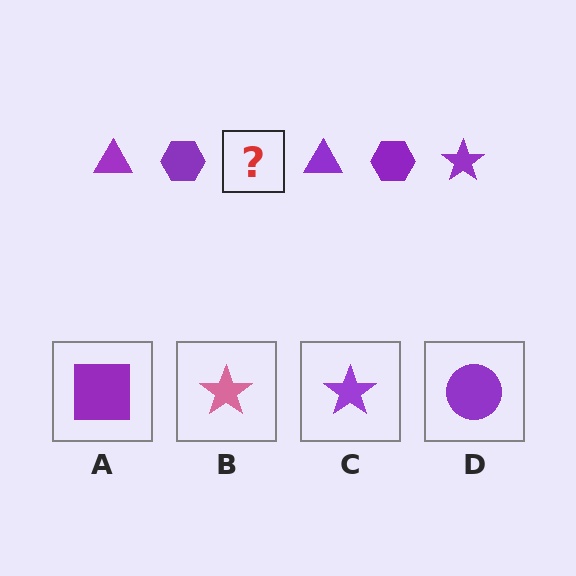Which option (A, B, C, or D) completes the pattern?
C.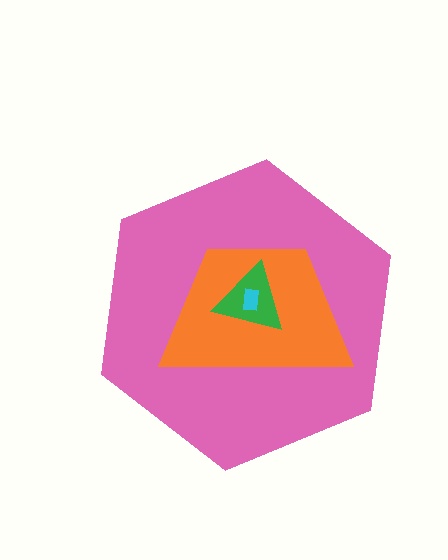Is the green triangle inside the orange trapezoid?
Yes.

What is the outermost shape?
The pink hexagon.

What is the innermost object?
The cyan rectangle.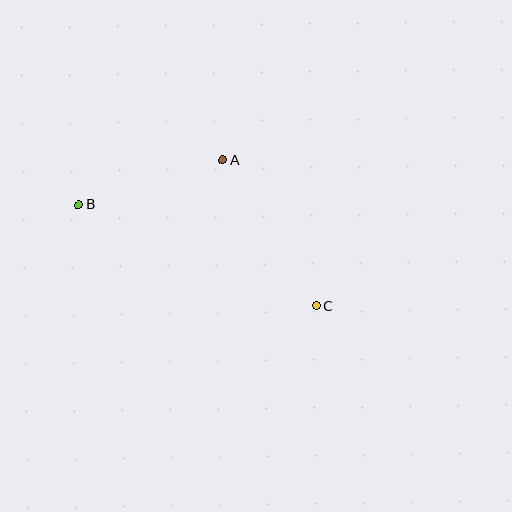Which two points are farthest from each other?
Points B and C are farthest from each other.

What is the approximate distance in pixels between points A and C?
The distance between A and C is approximately 174 pixels.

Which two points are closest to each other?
Points A and B are closest to each other.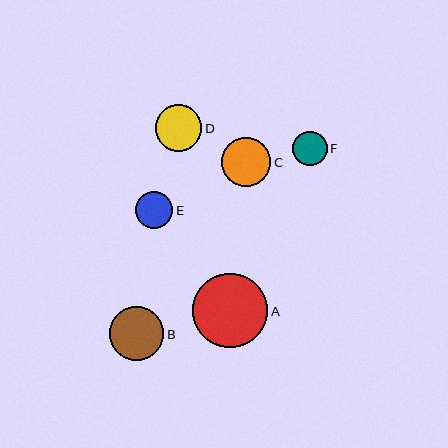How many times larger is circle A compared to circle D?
Circle A is approximately 1.6 times the size of circle D.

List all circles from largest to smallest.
From largest to smallest: A, B, C, D, E, F.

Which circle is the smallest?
Circle F is the smallest with a size of approximately 34 pixels.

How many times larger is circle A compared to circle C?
Circle A is approximately 1.5 times the size of circle C.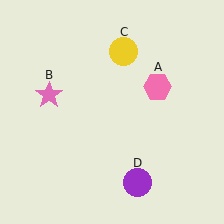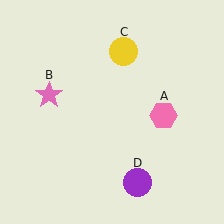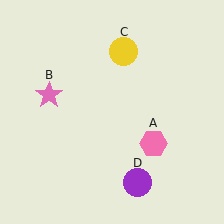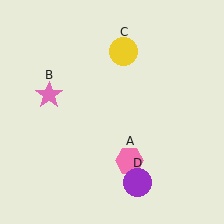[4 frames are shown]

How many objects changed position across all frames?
1 object changed position: pink hexagon (object A).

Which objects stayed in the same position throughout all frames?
Pink star (object B) and yellow circle (object C) and purple circle (object D) remained stationary.